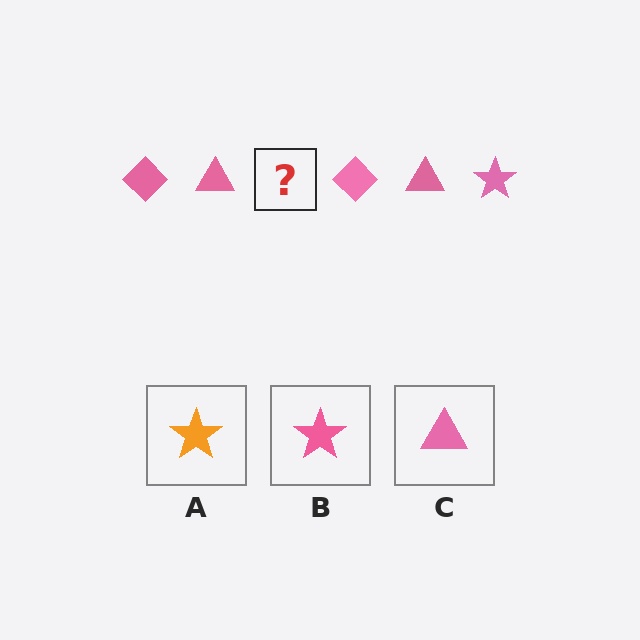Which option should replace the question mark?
Option B.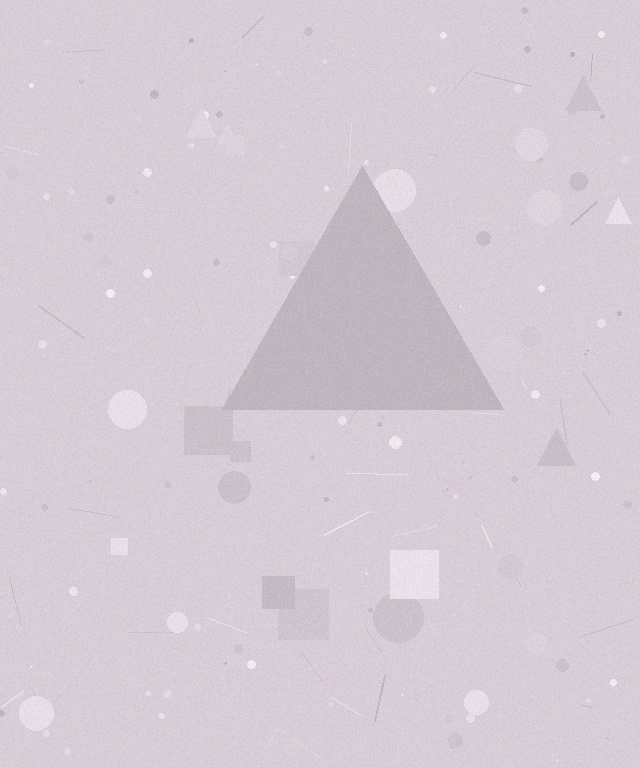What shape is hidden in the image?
A triangle is hidden in the image.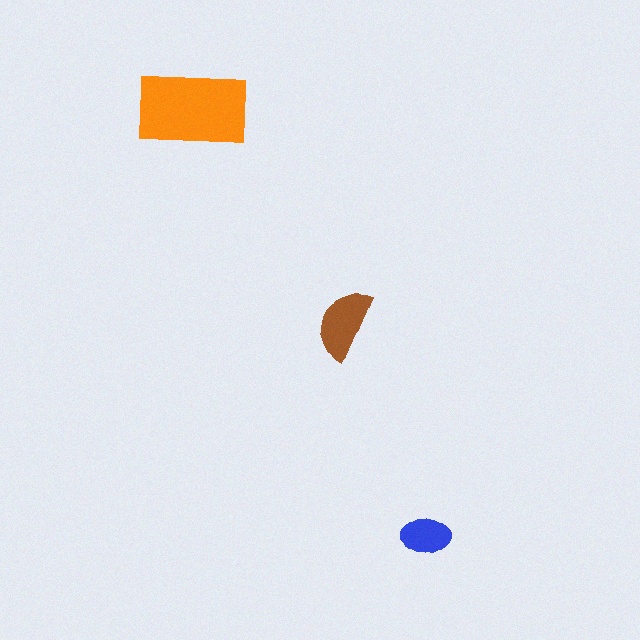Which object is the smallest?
The blue ellipse.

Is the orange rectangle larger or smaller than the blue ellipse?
Larger.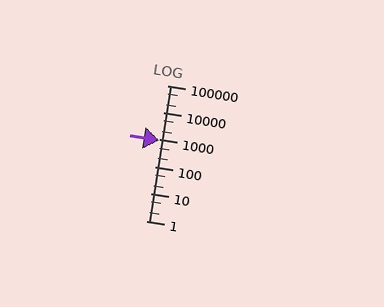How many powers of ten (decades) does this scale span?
The scale spans 5 decades, from 1 to 100000.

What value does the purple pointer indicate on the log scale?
The pointer indicates approximately 960.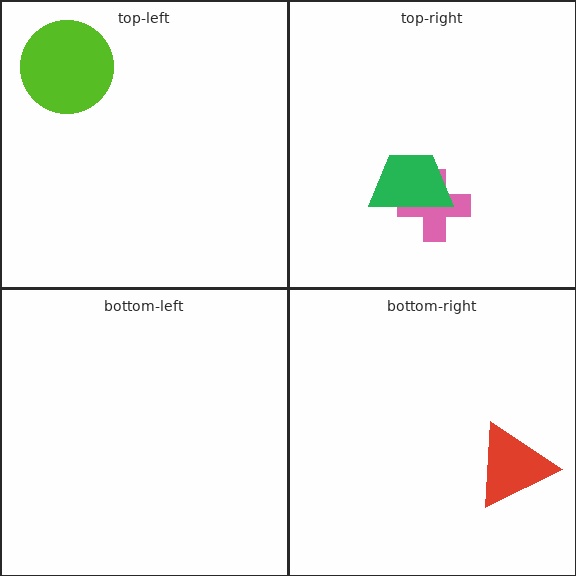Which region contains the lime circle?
The top-left region.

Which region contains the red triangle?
The bottom-right region.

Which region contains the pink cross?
The top-right region.